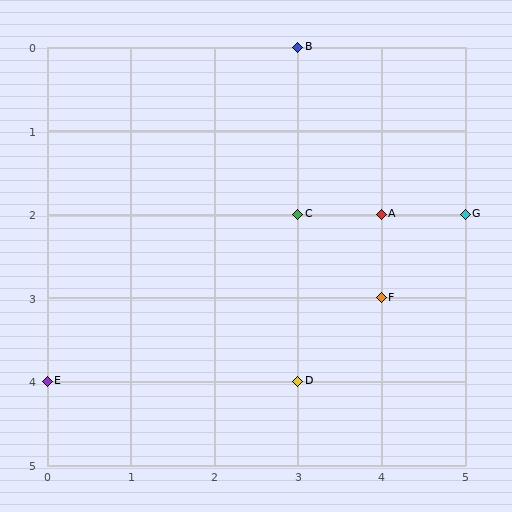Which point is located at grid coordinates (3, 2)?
Point C is at (3, 2).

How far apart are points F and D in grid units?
Points F and D are 1 column and 1 row apart (about 1.4 grid units diagonally).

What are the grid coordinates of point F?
Point F is at grid coordinates (4, 3).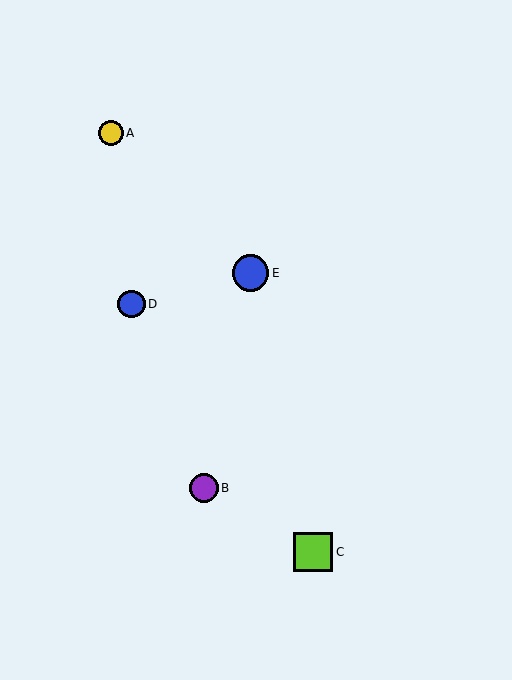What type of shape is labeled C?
Shape C is a lime square.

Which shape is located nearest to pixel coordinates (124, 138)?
The yellow circle (labeled A) at (111, 133) is nearest to that location.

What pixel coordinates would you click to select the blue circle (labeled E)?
Click at (251, 273) to select the blue circle E.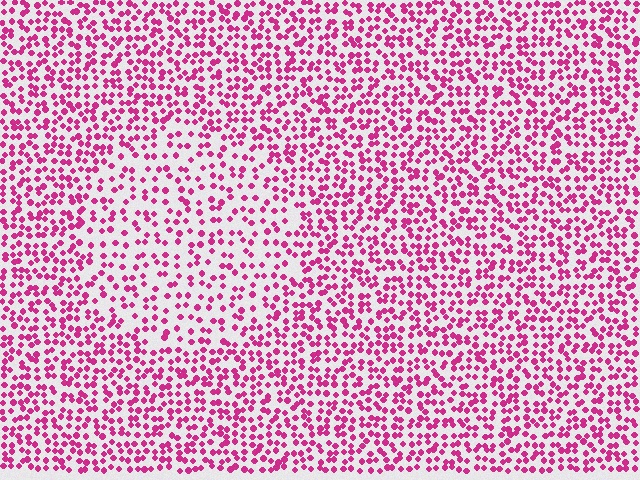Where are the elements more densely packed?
The elements are more densely packed outside the circle boundary.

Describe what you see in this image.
The image contains small magenta elements arranged at two different densities. A circle-shaped region is visible where the elements are less densely packed than the surrounding area.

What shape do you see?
I see a circle.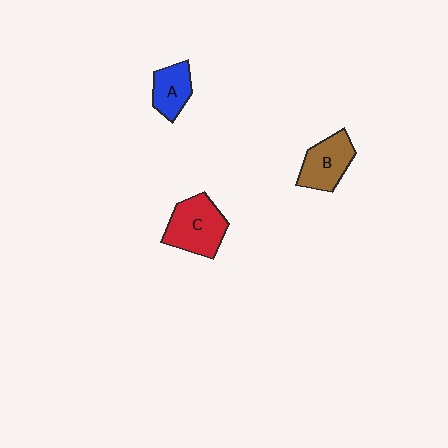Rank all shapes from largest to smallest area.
From largest to smallest: C (red), B (brown), A (blue).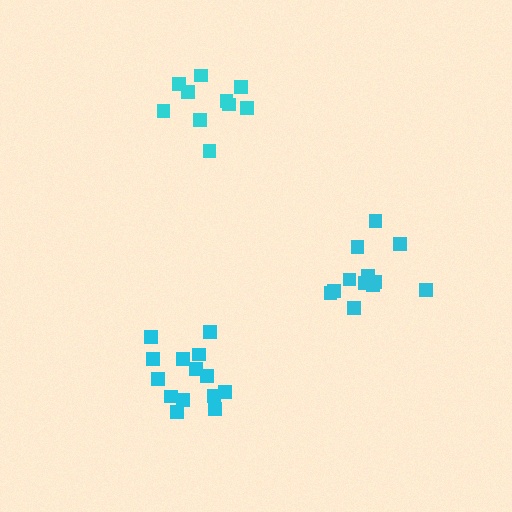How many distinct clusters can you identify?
There are 3 distinct clusters.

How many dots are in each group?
Group 1: 12 dots, Group 2: 14 dots, Group 3: 10 dots (36 total).